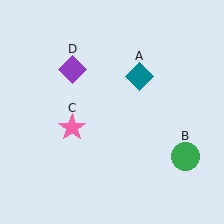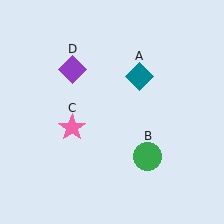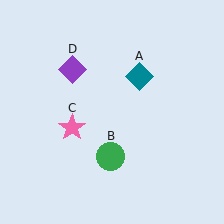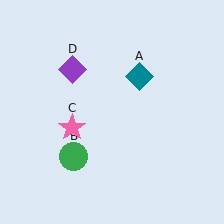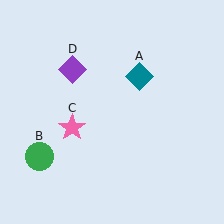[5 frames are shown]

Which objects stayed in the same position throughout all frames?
Teal diamond (object A) and pink star (object C) and purple diamond (object D) remained stationary.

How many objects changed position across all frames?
1 object changed position: green circle (object B).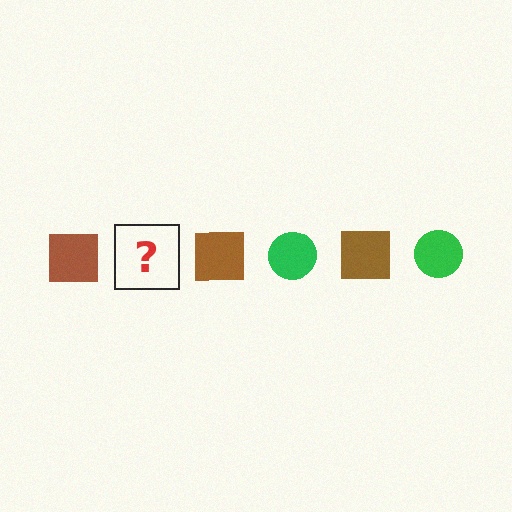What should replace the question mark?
The question mark should be replaced with a green circle.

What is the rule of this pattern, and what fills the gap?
The rule is that the pattern alternates between brown square and green circle. The gap should be filled with a green circle.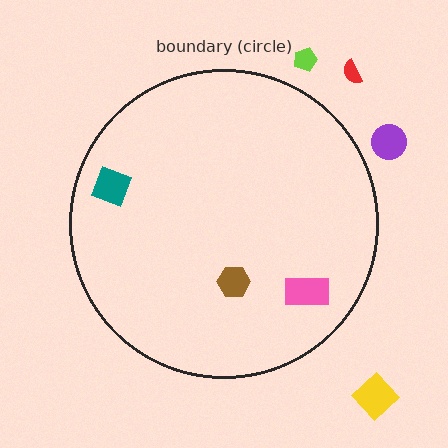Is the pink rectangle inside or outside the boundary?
Inside.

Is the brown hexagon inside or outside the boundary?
Inside.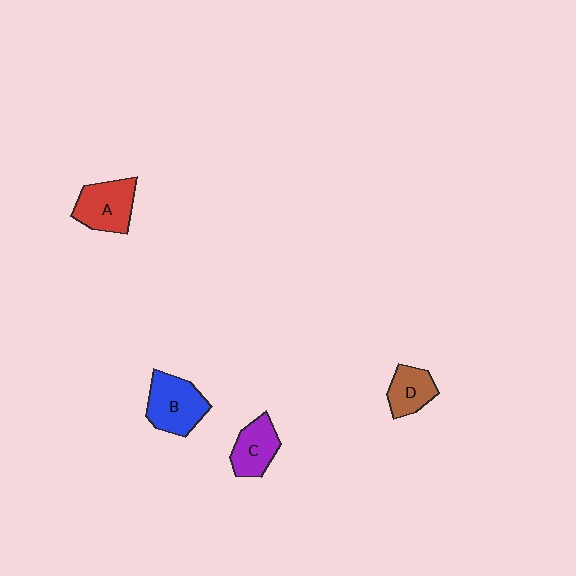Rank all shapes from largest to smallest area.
From largest to smallest: B (blue), A (red), C (purple), D (brown).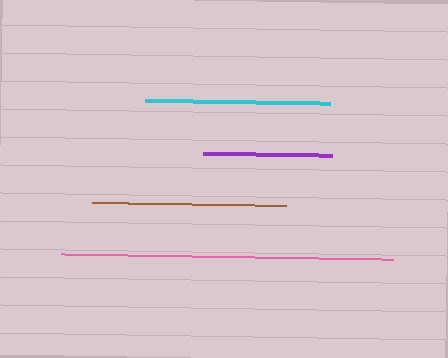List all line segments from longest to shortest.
From longest to shortest: pink, brown, cyan, purple.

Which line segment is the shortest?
The purple line is the shortest at approximately 129 pixels.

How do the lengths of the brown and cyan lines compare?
The brown and cyan lines are approximately the same length.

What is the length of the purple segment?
The purple segment is approximately 129 pixels long.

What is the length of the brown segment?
The brown segment is approximately 194 pixels long.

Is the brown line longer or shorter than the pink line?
The pink line is longer than the brown line.